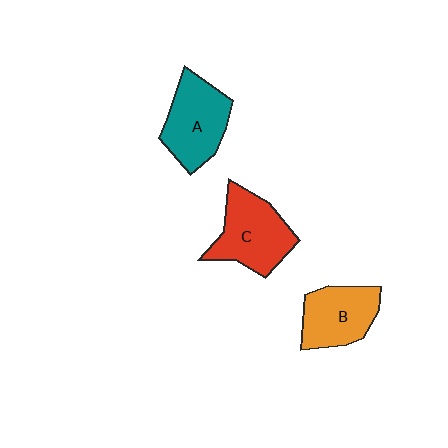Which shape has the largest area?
Shape C (red).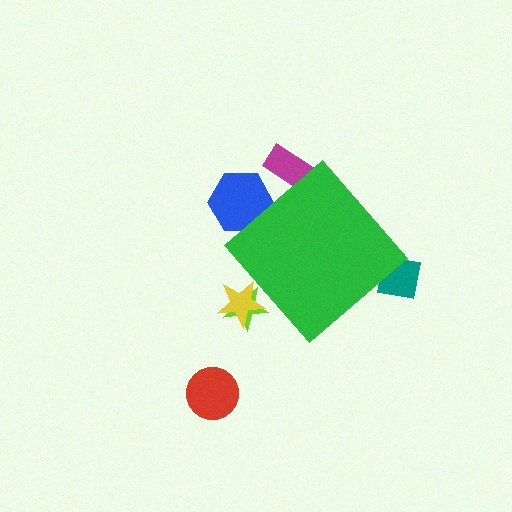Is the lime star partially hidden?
Yes, the lime star is partially hidden behind the green diamond.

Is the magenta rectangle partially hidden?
Yes, the magenta rectangle is partially hidden behind the green diamond.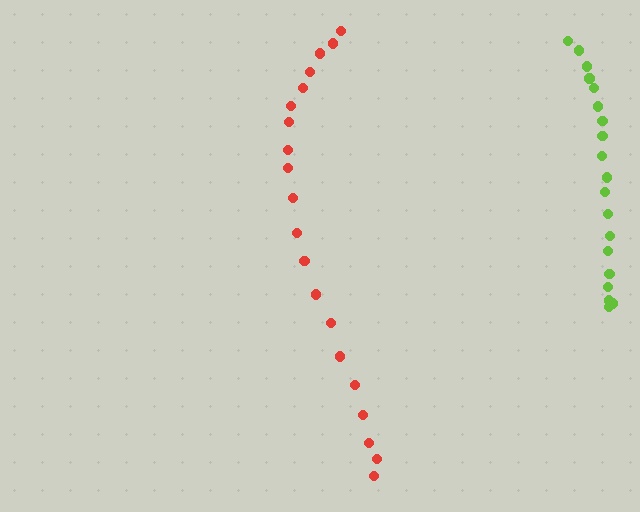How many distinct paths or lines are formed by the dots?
There are 2 distinct paths.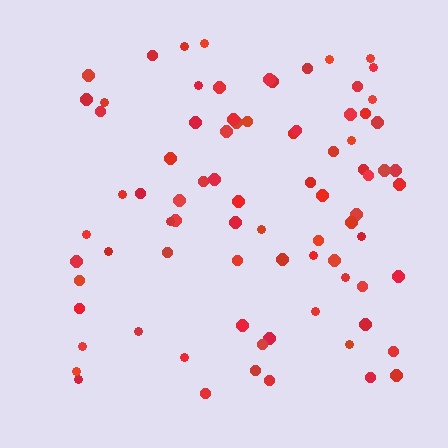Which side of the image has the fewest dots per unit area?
The left.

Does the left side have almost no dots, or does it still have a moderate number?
Still a moderate number, just noticeably fewer than the right.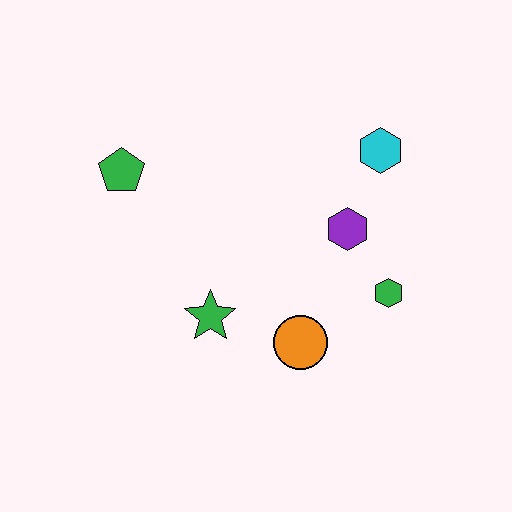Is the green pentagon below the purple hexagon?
No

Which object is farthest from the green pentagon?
The green hexagon is farthest from the green pentagon.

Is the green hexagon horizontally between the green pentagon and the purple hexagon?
No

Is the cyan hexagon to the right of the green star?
Yes